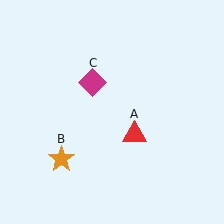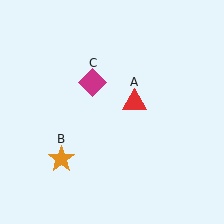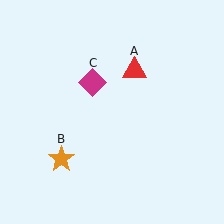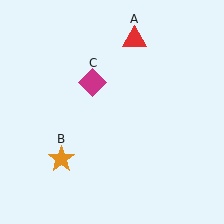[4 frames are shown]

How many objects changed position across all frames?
1 object changed position: red triangle (object A).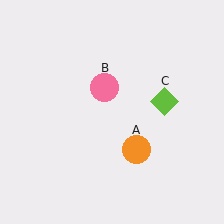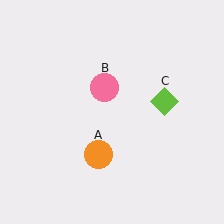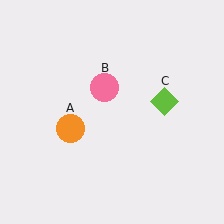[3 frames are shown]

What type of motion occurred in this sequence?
The orange circle (object A) rotated clockwise around the center of the scene.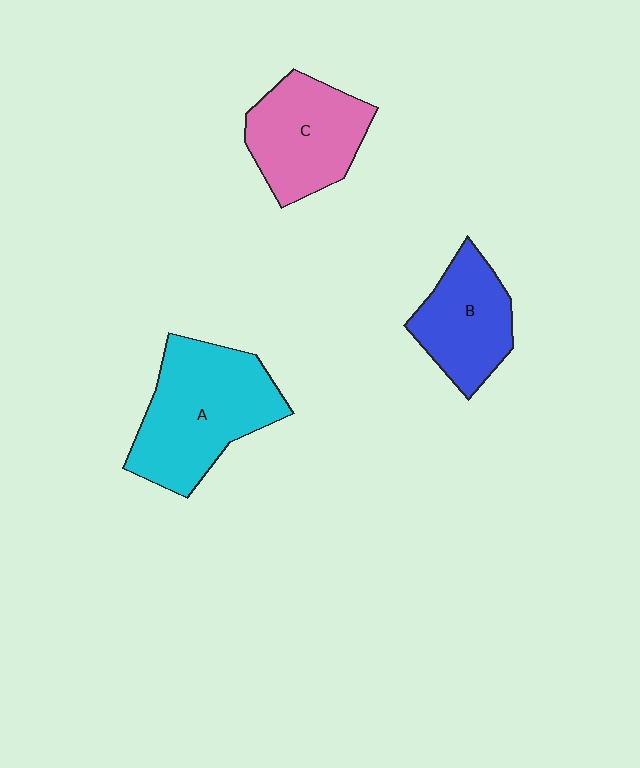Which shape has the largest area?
Shape A (cyan).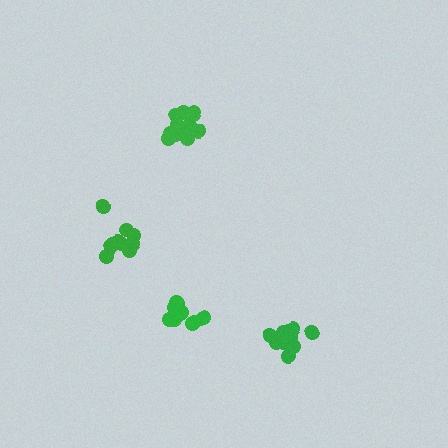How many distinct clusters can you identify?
There are 4 distinct clusters.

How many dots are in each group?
Group 1: 12 dots, Group 2: 14 dots, Group 3: 10 dots, Group 4: 11 dots (47 total).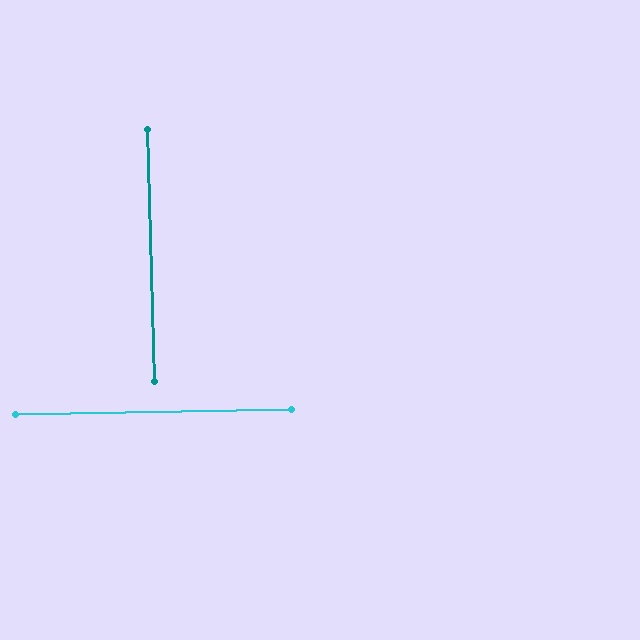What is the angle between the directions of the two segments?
Approximately 89 degrees.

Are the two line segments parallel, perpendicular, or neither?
Perpendicular — they meet at approximately 89°.